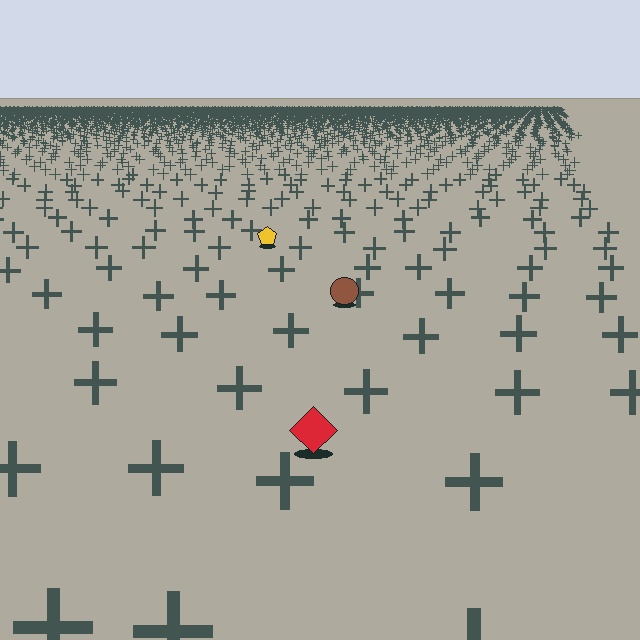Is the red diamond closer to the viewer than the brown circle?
Yes. The red diamond is closer — you can tell from the texture gradient: the ground texture is coarser near it.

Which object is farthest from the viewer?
The yellow pentagon is farthest from the viewer. It appears smaller and the ground texture around it is denser.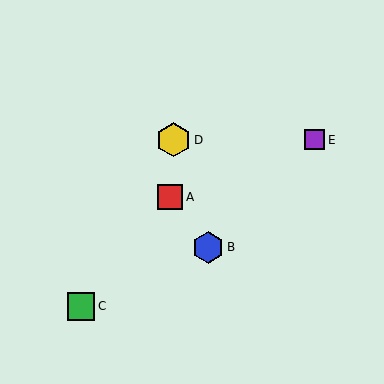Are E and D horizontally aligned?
Yes, both are at y≈140.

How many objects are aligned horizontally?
2 objects (D, E) are aligned horizontally.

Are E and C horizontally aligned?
No, E is at y≈140 and C is at y≈306.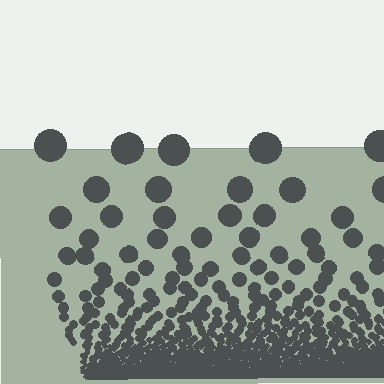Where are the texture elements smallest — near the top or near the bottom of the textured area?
Near the bottom.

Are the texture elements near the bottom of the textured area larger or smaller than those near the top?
Smaller. The gradient is inverted — elements near the bottom are smaller and denser.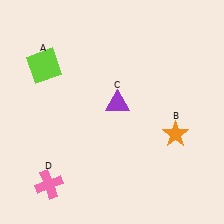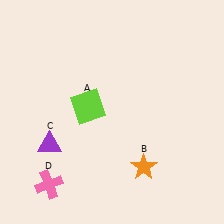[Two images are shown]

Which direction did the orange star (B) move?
The orange star (B) moved down.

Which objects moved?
The objects that moved are: the lime square (A), the orange star (B), the purple triangle (C).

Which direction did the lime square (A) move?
The lime square (A) moved right.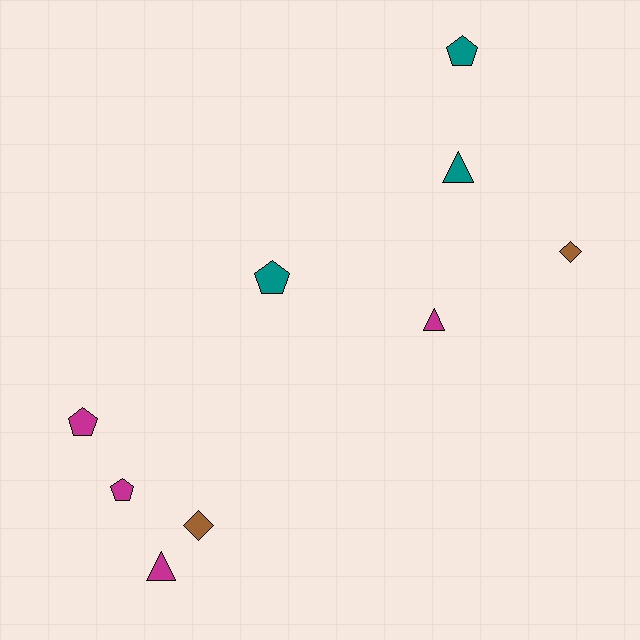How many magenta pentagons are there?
There are 2 magenta pentagons.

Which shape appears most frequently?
Pentagon, with 4 objects.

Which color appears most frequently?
Magenta, with 4 objects.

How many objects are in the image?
There are 9 objects.